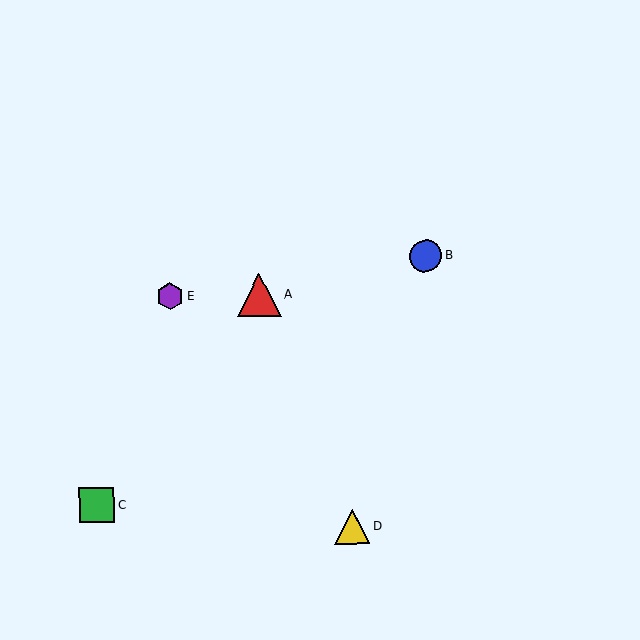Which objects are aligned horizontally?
Objects A, E are aligned horizontally.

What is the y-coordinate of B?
Object B is at y≈256.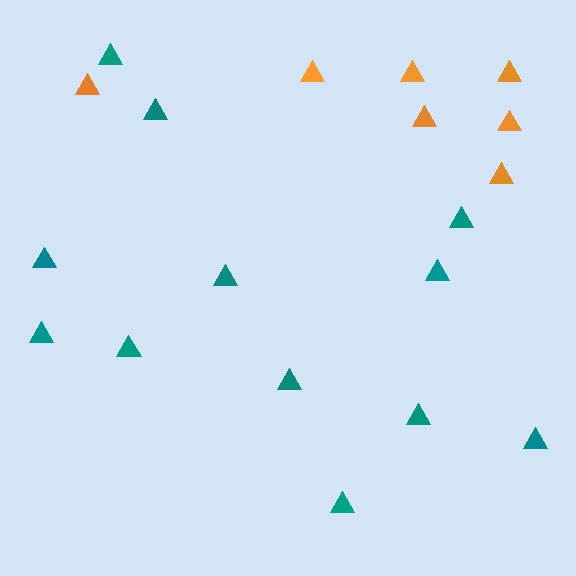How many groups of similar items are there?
There are 2 groups: one group of orange triangles (7) and one group of teal triangles (12).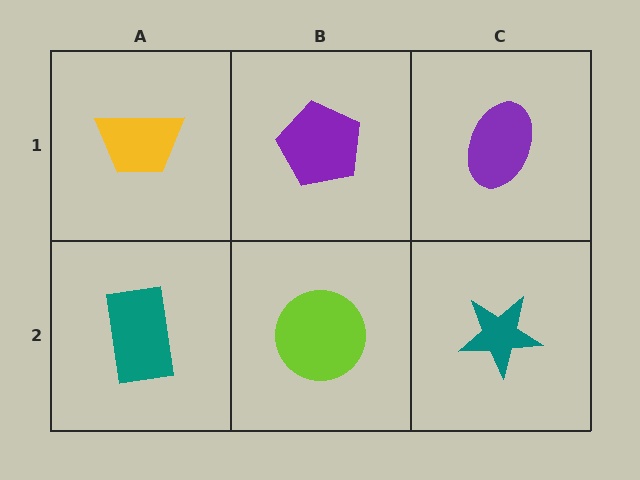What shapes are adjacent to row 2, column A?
A yellow trapezoid (row 1, column A), a lime circle (row 2, column B).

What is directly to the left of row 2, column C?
A lime circle.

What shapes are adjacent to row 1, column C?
A teal star (row 2, column C), a purple pentagon (row 1, column B).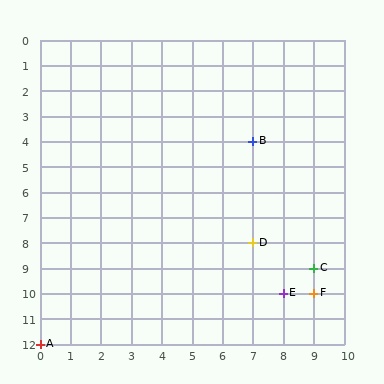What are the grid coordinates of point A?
Point A is at grid coordinates (0, 12).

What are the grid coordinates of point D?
Point D is at grid coordinates (7, 8).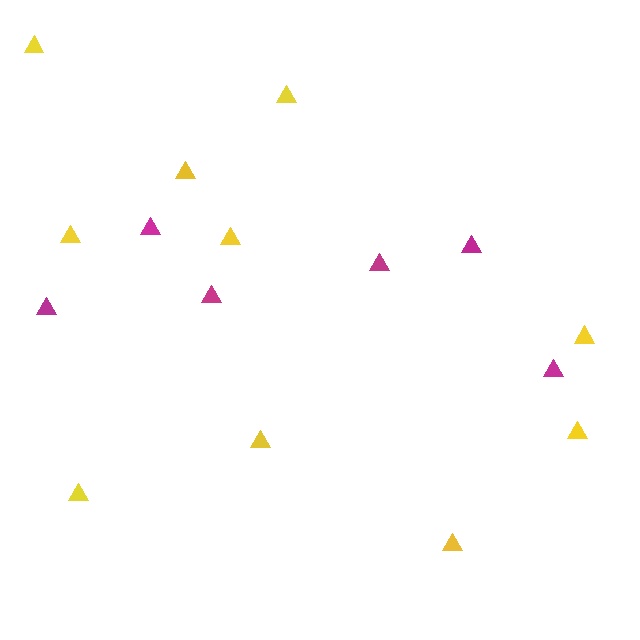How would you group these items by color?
There are 2 groups: one group of magenta triangles (6) and one group of yellow triangles (10).